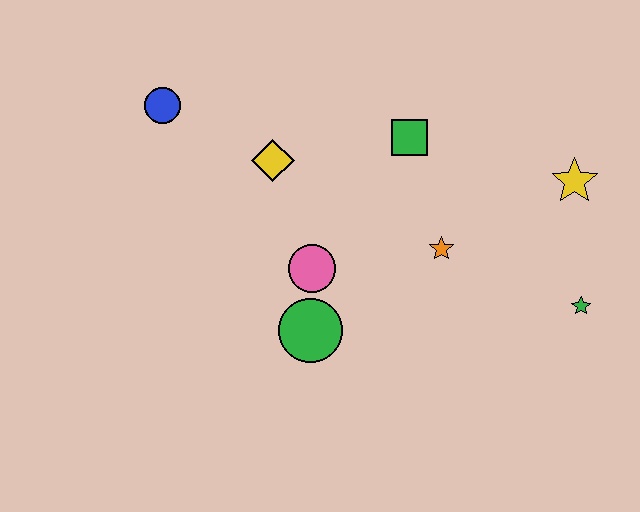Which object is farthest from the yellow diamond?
The green star is farthest from the yellow diamond.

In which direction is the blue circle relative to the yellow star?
The blue circle is to the left of the yellow star.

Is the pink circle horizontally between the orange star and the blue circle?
Yes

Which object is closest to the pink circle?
The green circle is closest to the pink circle.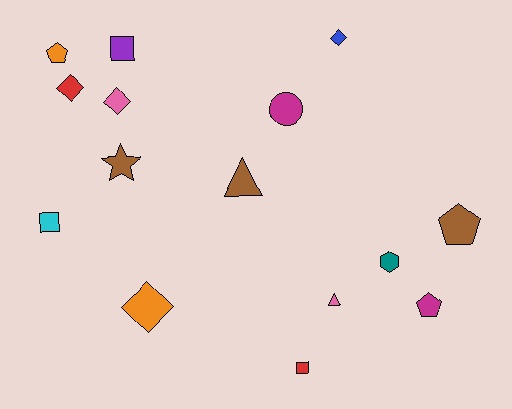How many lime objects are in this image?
There are no lime objects.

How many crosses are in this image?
There are no crosses.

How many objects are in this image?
There are 15 objects.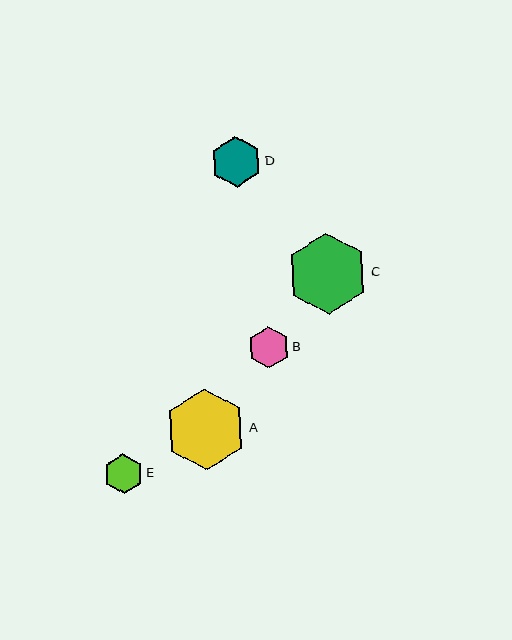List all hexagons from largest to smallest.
From largest to smallest: A, C, D, B, E.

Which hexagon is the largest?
Hexagon A is the largest with a size of approximately 81 pixels.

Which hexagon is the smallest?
Hexagon E is the smallest with a size of approximately 39 pixels.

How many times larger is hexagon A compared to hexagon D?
Hexagon A is approximately 1.6 times the size of hexagon D.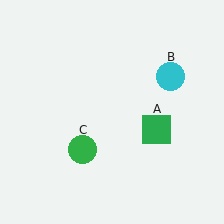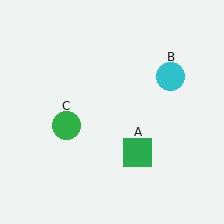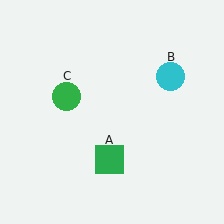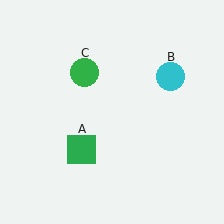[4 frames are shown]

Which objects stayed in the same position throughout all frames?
Cyan circle (object B) remained stationary.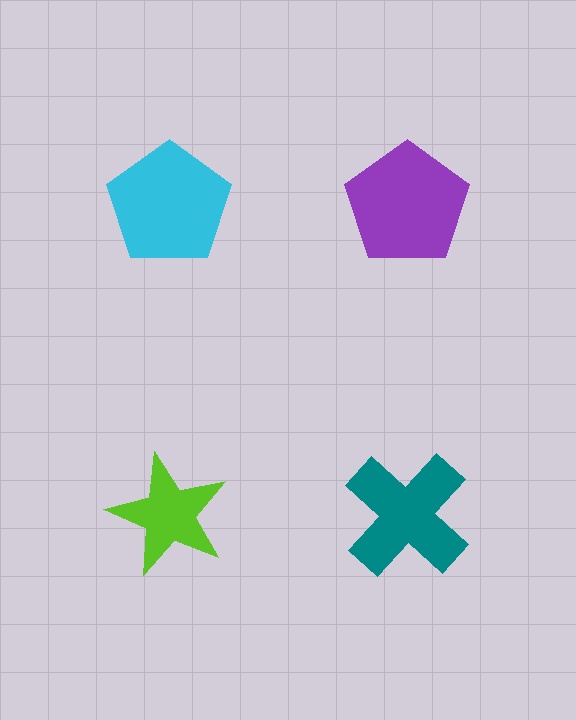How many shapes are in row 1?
2 shapes.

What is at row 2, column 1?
A lime star.